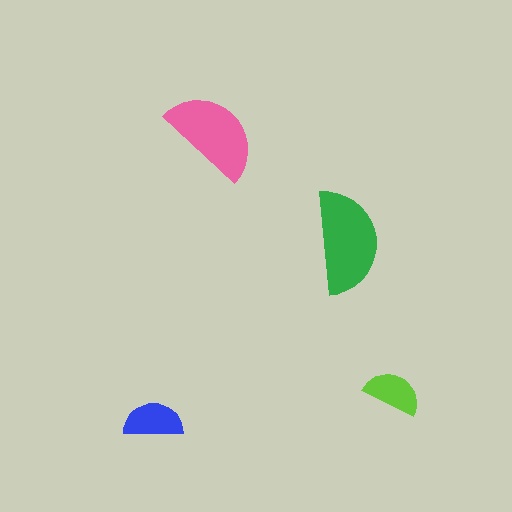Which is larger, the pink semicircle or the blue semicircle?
The pink one.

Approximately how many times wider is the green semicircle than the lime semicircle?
About 2 times wider.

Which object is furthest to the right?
The lime semicircle is rightmost.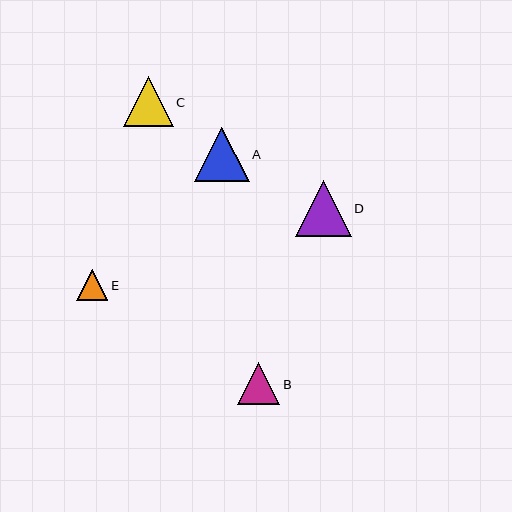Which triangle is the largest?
Triangle D is the largest with a size of approximately 56 pixels.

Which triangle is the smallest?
Triangle E is the smallest with a size of approximately 31 pixels.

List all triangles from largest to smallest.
From largest to smallest: D, A, C, B, E.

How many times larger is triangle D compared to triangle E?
Triangle D is approximately 1.8 times the size of triangle E.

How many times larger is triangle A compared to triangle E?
Triangle A is approximately 1.8 times the size of triangle E.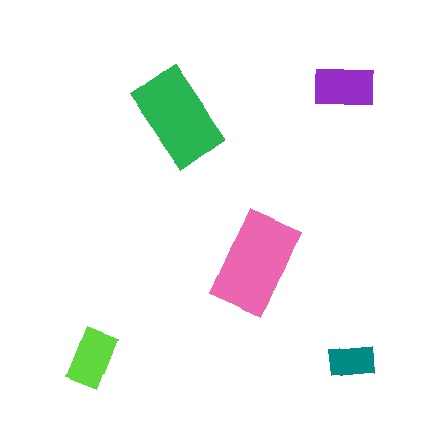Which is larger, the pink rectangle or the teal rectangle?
The pink one.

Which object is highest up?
The purple rectangle is topmost.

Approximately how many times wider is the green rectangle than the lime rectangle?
About 1.5 times wider.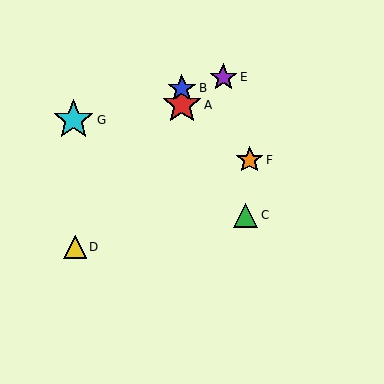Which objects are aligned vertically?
Objects A, B are aligned vertically.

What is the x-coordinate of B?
Object B is at x≈182.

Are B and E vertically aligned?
No, B is at x≈182 and E is at x≈223.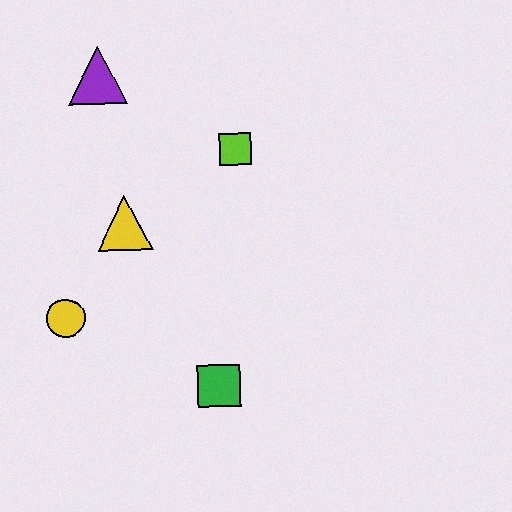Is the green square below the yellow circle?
Yes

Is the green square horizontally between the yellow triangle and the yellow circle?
No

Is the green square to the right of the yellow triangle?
Yes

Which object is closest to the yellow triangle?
The yellow circle is closest to the yellow triangle.